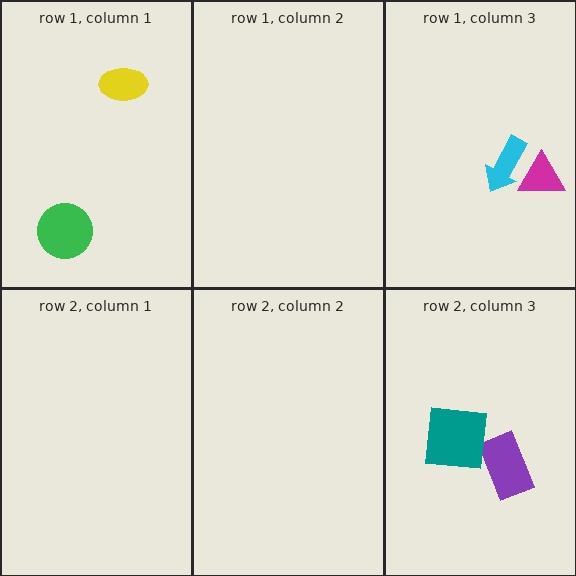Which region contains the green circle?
The row 1, column 1 region.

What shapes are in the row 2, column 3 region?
The purple rectangle, the teal square.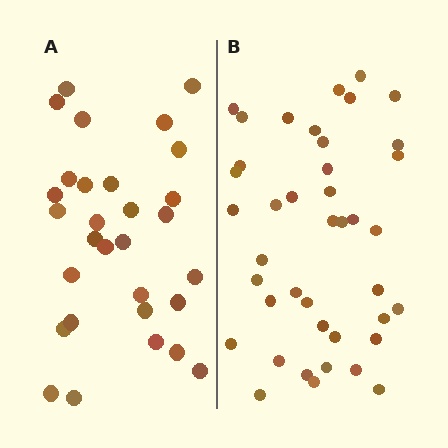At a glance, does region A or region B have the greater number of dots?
Region B (the right region) has more dots.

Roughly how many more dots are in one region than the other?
Region B has roughly 12 or so more dots than region A.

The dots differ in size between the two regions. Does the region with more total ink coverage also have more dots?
No. Region A has more total ink coverage because its dots are larger, but region B actually contains more individual dots. Total area can be misleading — the number of items is what matters here.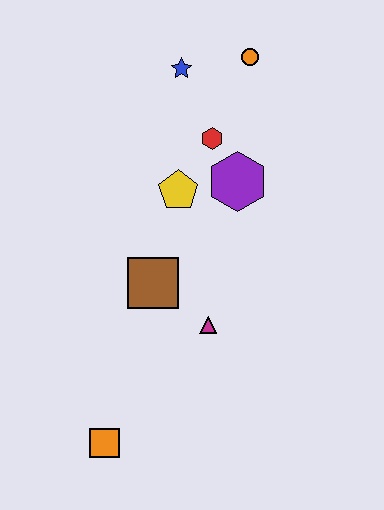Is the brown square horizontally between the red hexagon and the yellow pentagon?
No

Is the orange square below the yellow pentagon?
Yes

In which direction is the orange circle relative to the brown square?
The orange circle is above the brown square.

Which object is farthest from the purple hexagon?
The orange square is farthest from the purple hexagon.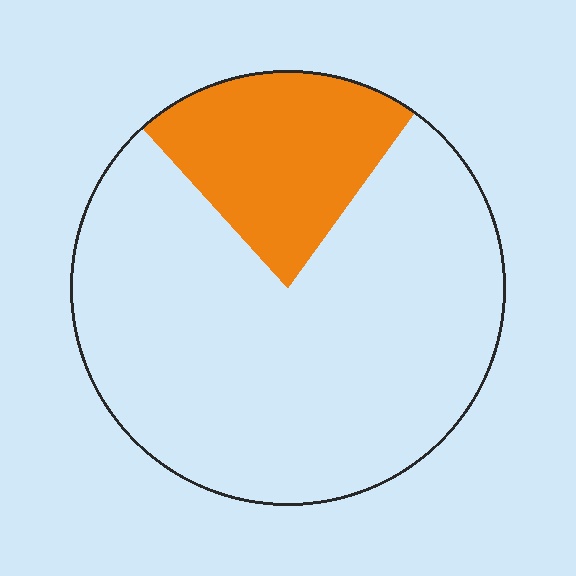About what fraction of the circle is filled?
About one fifth (1/5).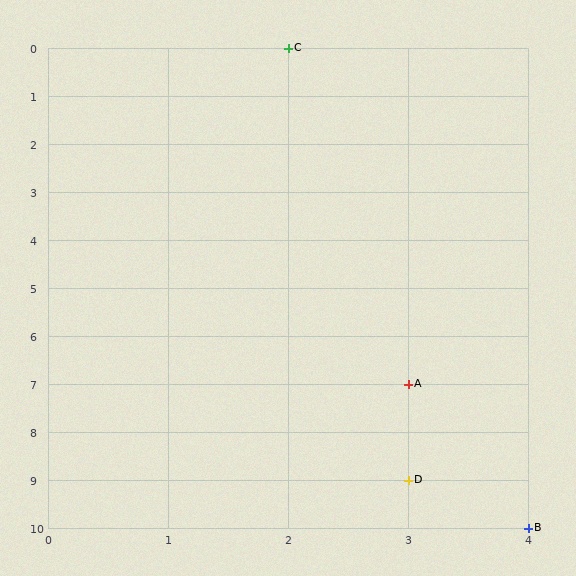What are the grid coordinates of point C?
Point C is at grid coordinates (2, 0).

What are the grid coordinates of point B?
Point B is at grid coordinates (4, 10).